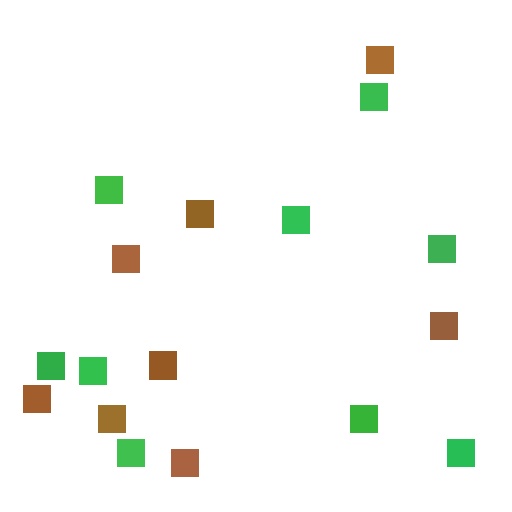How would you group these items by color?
There are 2 groups: one group of brown squares (8) and one group of green squares (9).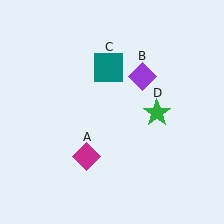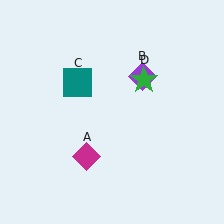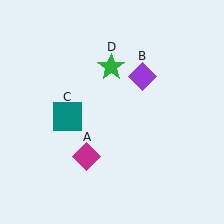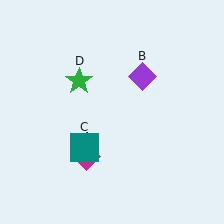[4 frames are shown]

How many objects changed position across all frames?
2 objects changed position: teal square (object C), green star (object D).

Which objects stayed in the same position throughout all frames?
Magenta diamond (object A) and purple diamond (object B) remained stationary.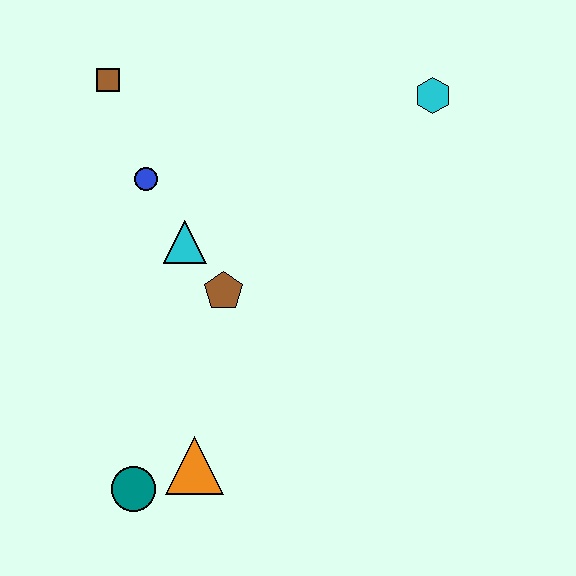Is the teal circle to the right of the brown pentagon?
No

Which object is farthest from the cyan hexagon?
The teal circle is farthest from the cyan hexagon.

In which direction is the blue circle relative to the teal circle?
The blue circle is above the teal circle.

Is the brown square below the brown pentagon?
No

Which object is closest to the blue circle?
The cyan triangle is closest to the blue circle.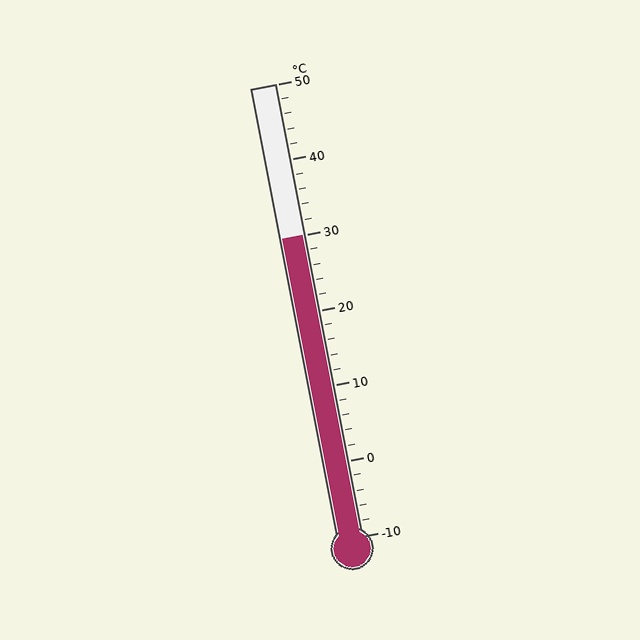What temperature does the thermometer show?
The thermometer shows approximately 30°C.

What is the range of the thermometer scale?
The thermometer scale ranges from -10°C to 50°C.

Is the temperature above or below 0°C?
The temperature is above 0°C.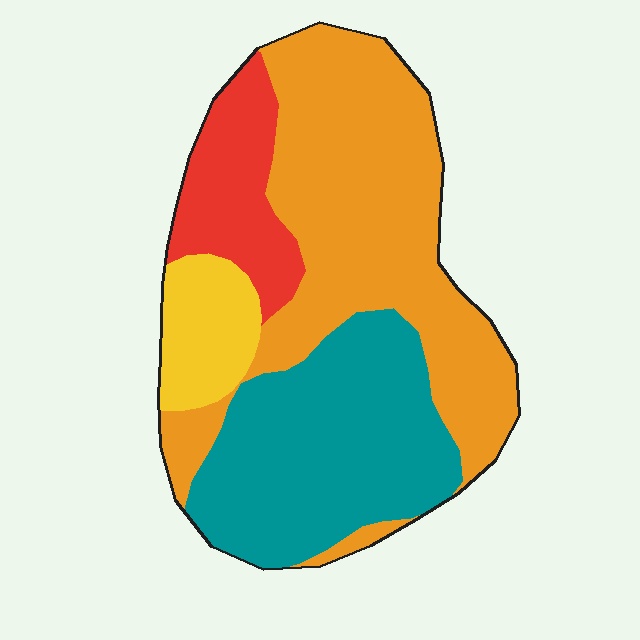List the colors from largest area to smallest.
From largest to smallest: orange, teal, red, yellow.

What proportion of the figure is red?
Red takes up less than a quarter of the figure.